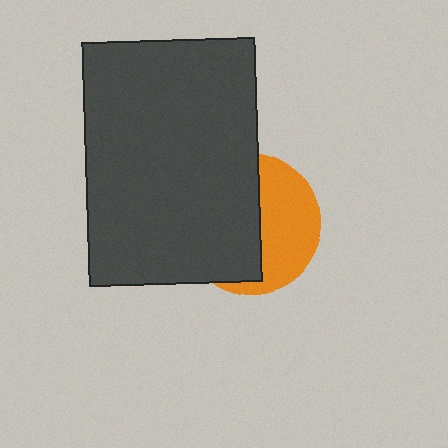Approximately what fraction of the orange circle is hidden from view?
Roughly 57% of the orange circle is hidden behind the dark gray rectangle.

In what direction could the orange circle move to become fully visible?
The orange circle could move right. That would shift it out from behind the dark gray rectangle entirely.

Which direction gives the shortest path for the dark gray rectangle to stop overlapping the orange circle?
Moving left gives the shortest separation.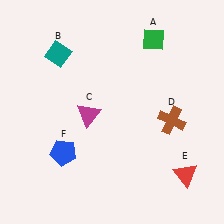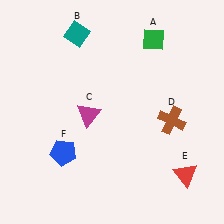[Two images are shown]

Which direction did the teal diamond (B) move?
The teal diamond (B) moved up.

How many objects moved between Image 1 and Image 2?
1 object moved between the two images.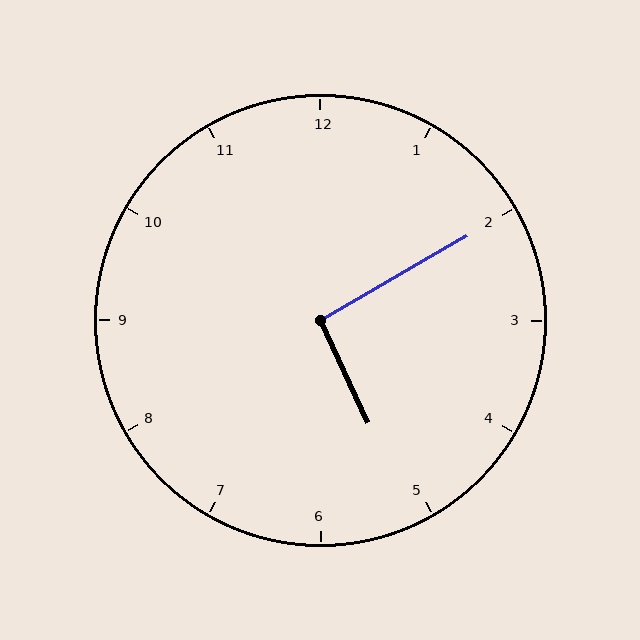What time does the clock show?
5:10.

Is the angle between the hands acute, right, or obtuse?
It is right.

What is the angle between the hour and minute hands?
Approximately 95 degrees.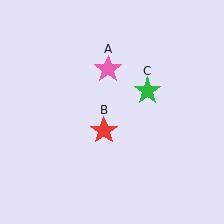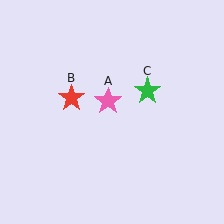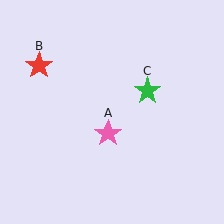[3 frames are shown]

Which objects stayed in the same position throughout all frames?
Green star (object C) remained stationary.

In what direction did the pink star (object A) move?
The pink star (object A) moved down.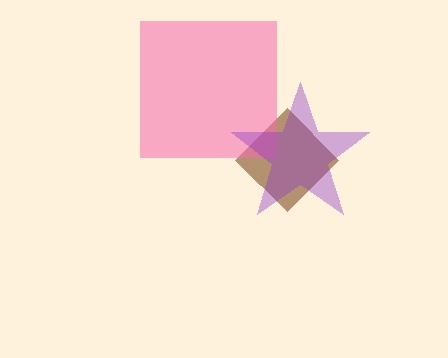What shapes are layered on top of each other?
The layered shapes are: a brown diamond, a pink square, a purple star.